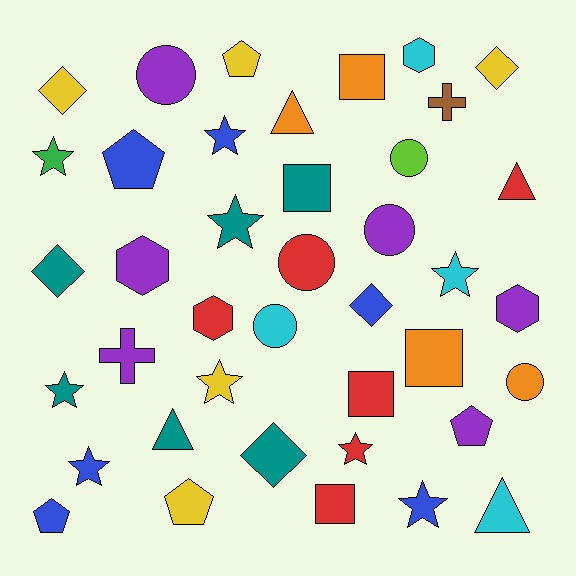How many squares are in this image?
There are 5 squares.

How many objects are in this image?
There are 40 objects.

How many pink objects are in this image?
There are no pink objects.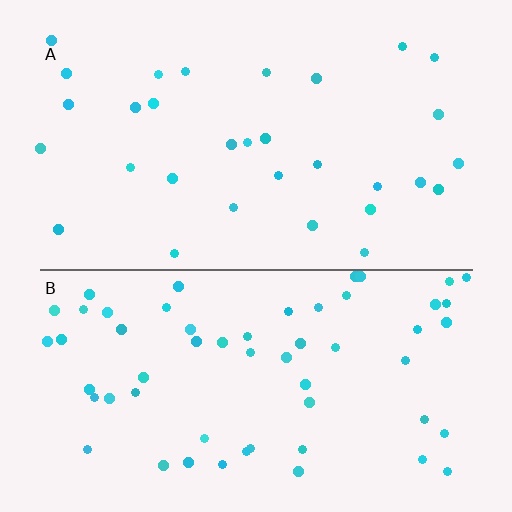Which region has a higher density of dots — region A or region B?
B (the bottom).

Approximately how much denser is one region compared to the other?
Approximately 1.9× — region B over region A.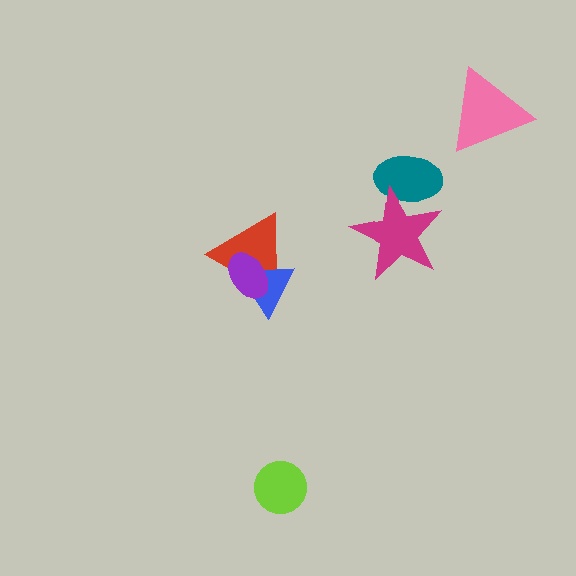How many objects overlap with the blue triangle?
2 objects overlap with the blue triangle.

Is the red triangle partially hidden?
Yes, it is partially covered by another shape.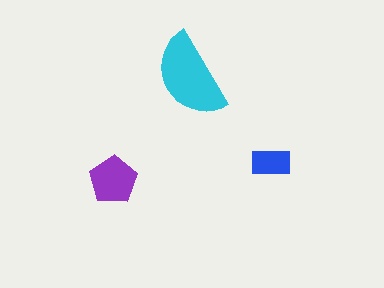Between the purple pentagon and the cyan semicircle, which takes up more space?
The cyan semicircle.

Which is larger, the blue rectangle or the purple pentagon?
The purple pentagon.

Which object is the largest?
The cyan semicircle.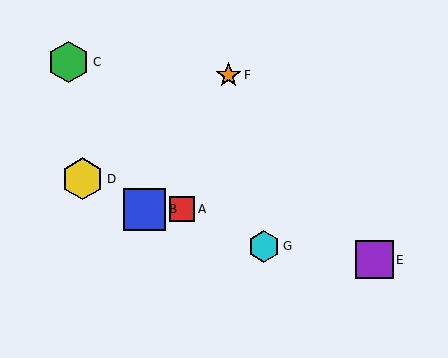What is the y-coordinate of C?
Object C is at y≈62.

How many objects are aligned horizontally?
2 objects (A, B) are aligned horizontally.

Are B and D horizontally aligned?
No, B is at y≈209 and D is at y≈179.